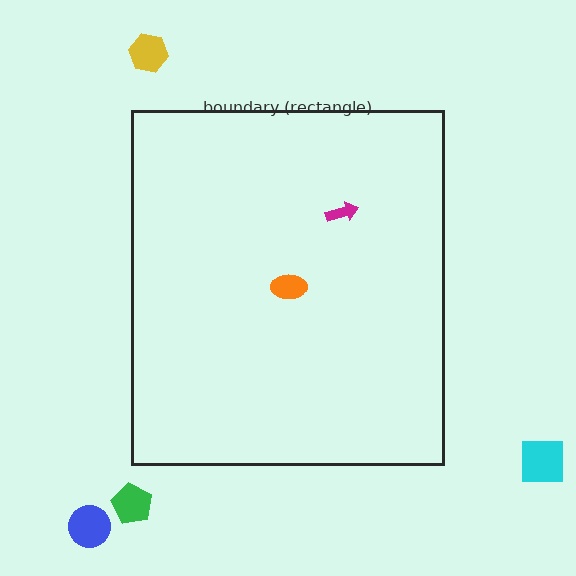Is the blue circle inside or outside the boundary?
Outside.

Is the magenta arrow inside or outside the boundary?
Inside.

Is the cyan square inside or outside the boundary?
Outside.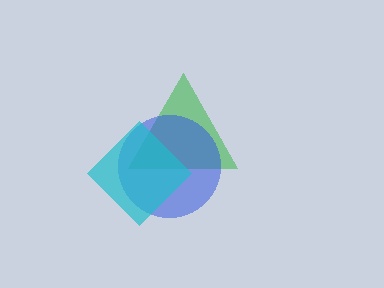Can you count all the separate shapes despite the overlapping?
Yes, there are 3 separate shapes.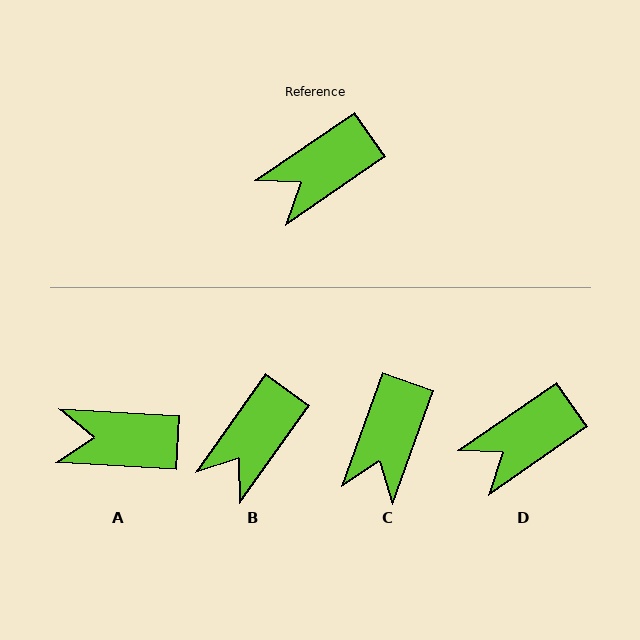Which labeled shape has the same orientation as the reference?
D.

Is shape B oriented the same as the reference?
No, it is off by about 20 degrees.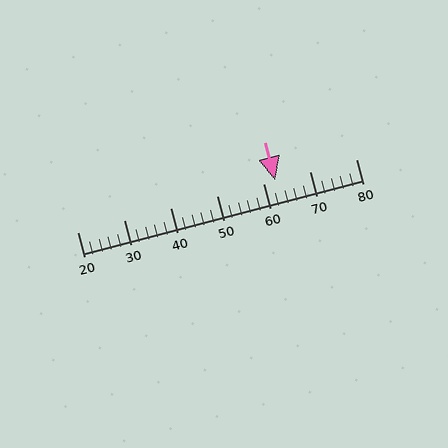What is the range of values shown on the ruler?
The ruler shows values from 20 to 80.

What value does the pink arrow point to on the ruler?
The pink arrow points to approximately 62.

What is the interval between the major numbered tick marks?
The major tick marks are spaced 10 units apart.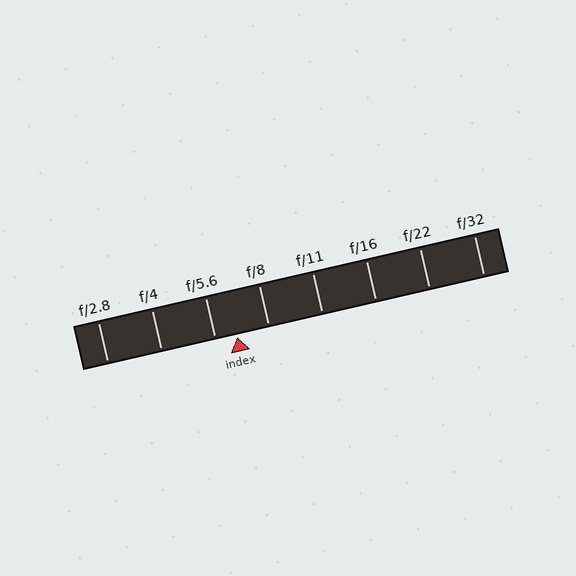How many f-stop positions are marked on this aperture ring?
There are 8 f-stop positions marked.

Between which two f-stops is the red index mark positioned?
The index mark is between f/5.6 and f/8.